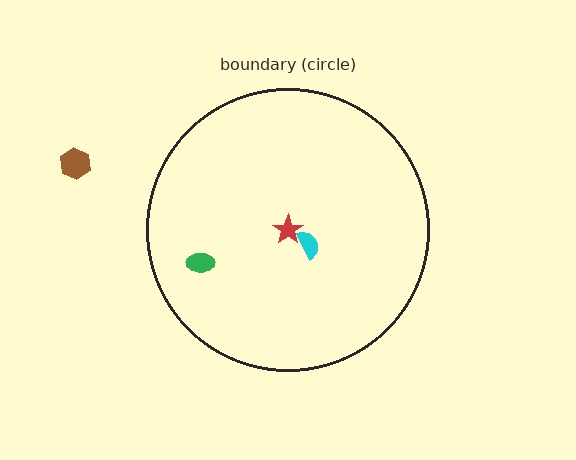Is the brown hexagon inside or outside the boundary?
Outside.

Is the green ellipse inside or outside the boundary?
Inside.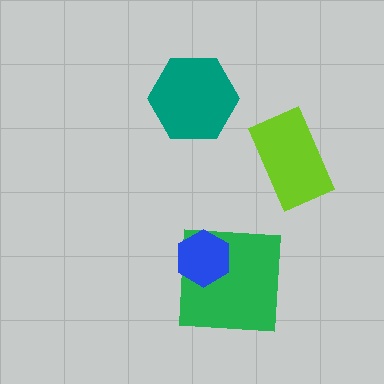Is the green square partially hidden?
Yes, it is partially covered by another shape.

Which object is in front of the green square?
The blue hexagon is in front of the green square.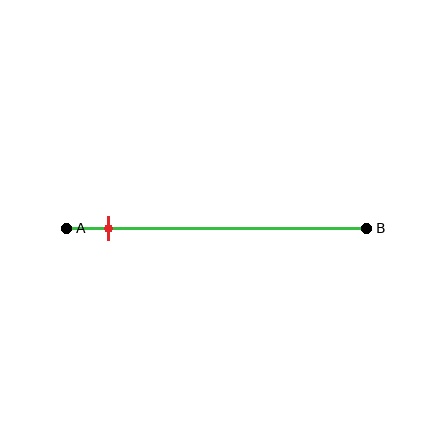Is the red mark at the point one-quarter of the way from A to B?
No, the mark is at about 15% from A, not at the 25% one-quarter point.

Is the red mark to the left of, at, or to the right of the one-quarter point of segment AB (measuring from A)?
The red mark is to the left of the one-quarter point of segment AB.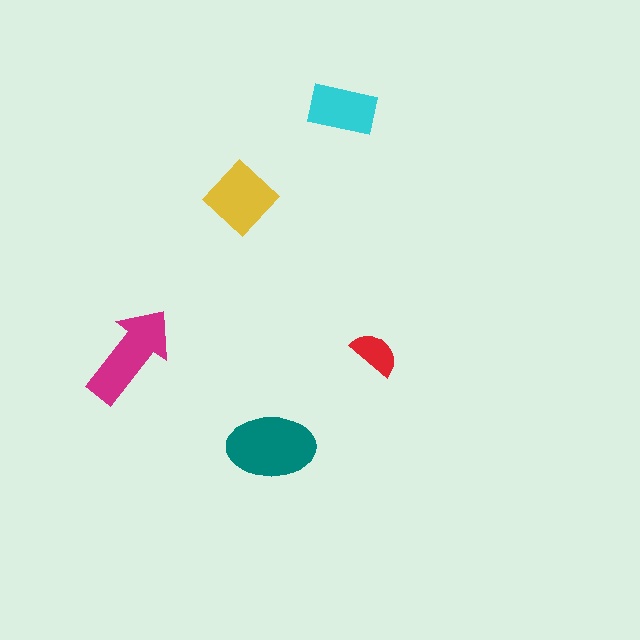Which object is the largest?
The teal ellipse.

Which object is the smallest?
The red semicircle.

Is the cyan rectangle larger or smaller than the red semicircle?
Larger.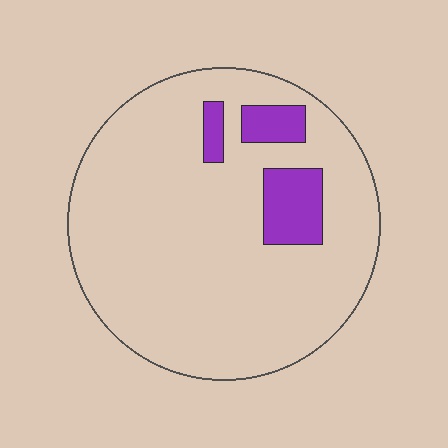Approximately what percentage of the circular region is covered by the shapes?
Approximately 10%.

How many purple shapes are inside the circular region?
3.